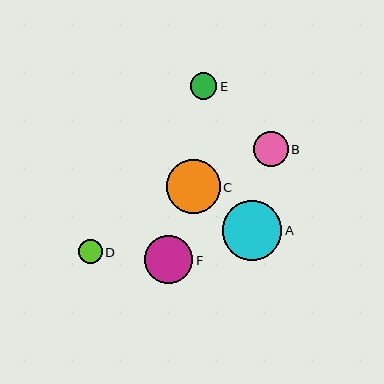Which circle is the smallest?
Circle D is the smallest with a size of approximately 24 pixels.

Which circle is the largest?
Circle A is the largest with a size of approximately 59 pixels.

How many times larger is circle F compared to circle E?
Circle F is approximately 1.8 times the size of circle E.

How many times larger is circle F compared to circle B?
Circle F is approximately 1.4 times the size of circle B.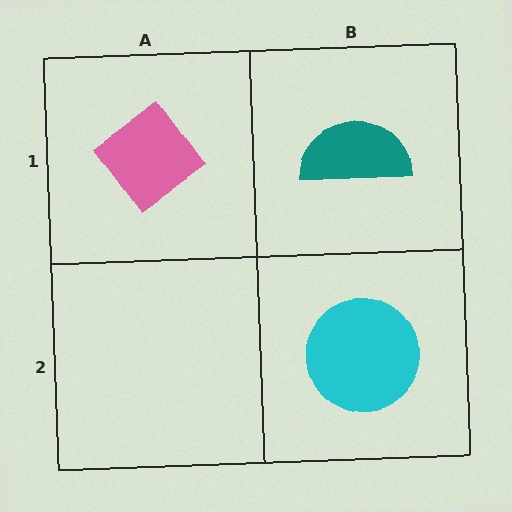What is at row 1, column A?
A pink diamond.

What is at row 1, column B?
A teal semicircle.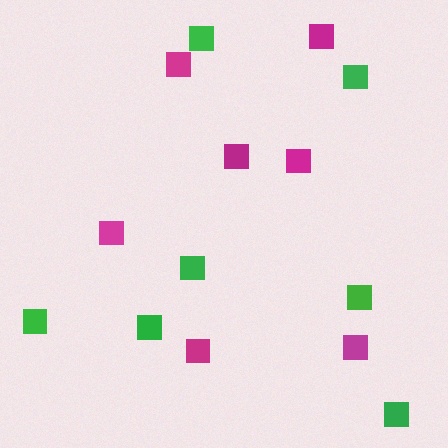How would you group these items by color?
There are 2 groups: one group of magenta squares (7) and one group of green squares (7).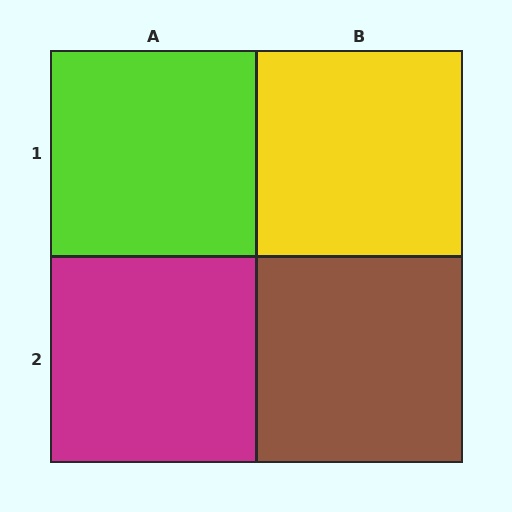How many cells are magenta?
1 cell is magenta.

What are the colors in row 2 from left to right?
Magenta, brown.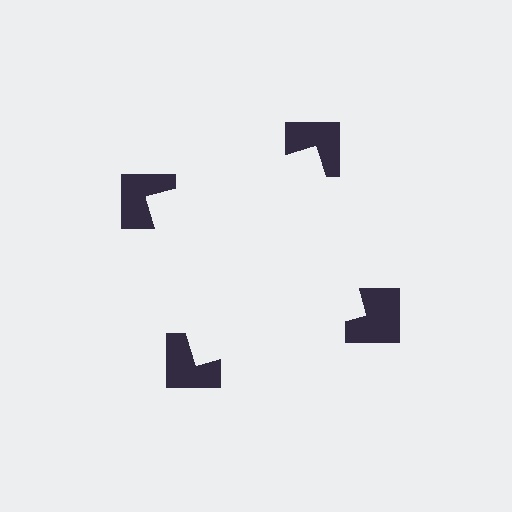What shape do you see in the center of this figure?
An illusory square — its edges are inferred from the aligned wedge cuts in the notched squares, not physically drawn.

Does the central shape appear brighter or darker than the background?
It typically appears slightly brighter than the background, even though no actual brightness change is drawn.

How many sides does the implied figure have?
4 sides.